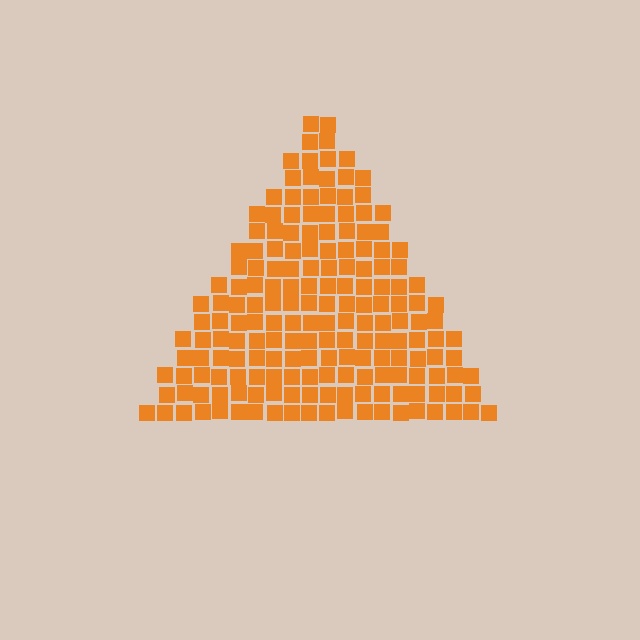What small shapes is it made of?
It is made of small squares.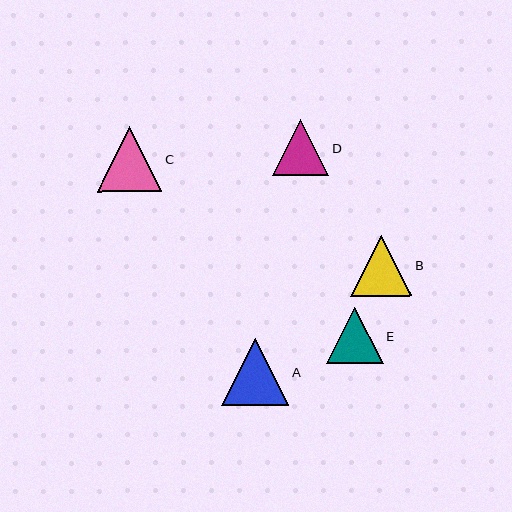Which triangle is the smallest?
Triangle D is the smallest with a size of approximately 56 pixels.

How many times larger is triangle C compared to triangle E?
Triangle C is approximately 1.1 times the size of triangle E.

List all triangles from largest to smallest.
From largest to smallest: A, C, B, E, D.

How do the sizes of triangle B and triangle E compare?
Triangle B and triangle E are approximately the same size.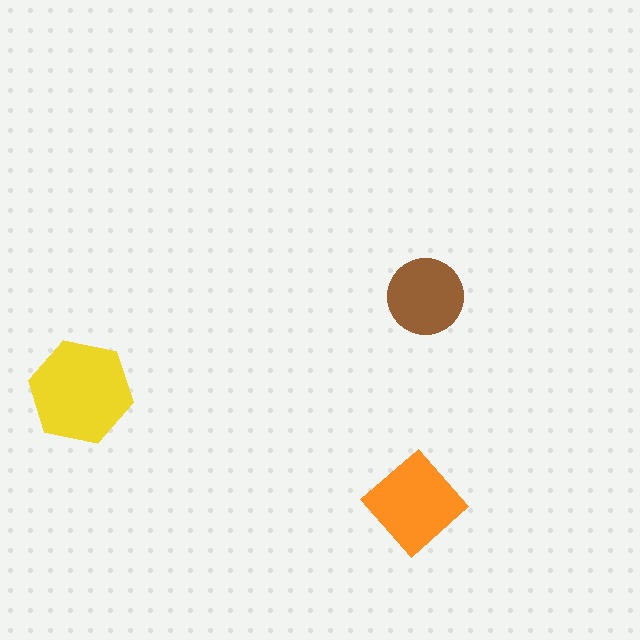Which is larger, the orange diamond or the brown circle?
The orange diamond.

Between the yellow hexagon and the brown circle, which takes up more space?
The yellow hexagon.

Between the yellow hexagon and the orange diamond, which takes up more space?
The yellow hexagon.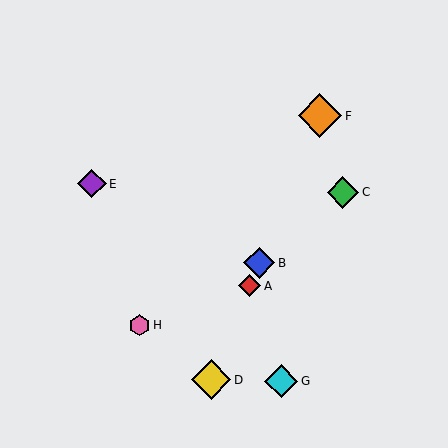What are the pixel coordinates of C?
Object C is at (343, 192).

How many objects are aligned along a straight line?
4 objects (A, B, D, F) are aligned along a straight line.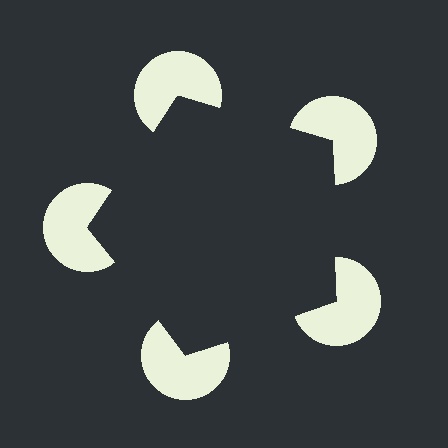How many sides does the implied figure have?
5 sides.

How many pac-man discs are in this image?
There are 5 — one at each vertex of the illusory pentagon.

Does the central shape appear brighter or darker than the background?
It typically appears slightly darker than the background, even though no actual brightness change is drawn.